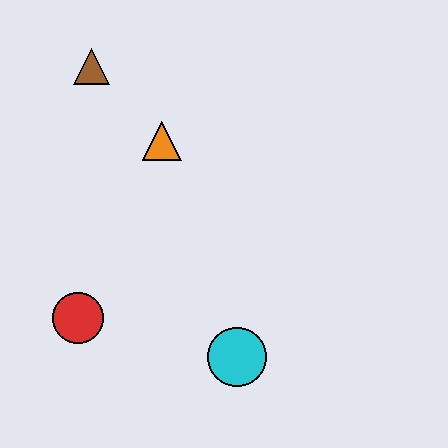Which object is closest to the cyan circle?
The red circle is closest to the cyan circle.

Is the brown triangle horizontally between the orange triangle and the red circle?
Yes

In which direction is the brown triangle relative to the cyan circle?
The brown triangle is above the cyan circle.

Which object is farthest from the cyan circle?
The brown triangle is farthest from the cyan circle.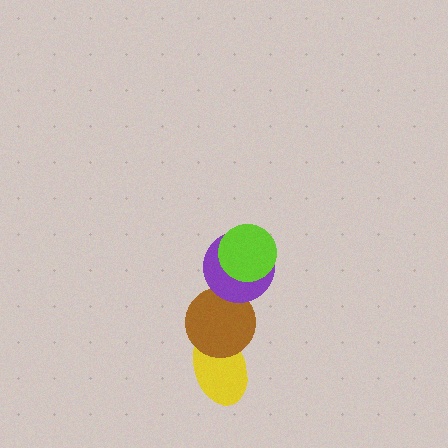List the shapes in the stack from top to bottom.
From top to bottom: the lime circle, the purple circle, the brown circle, the yellow ellipse.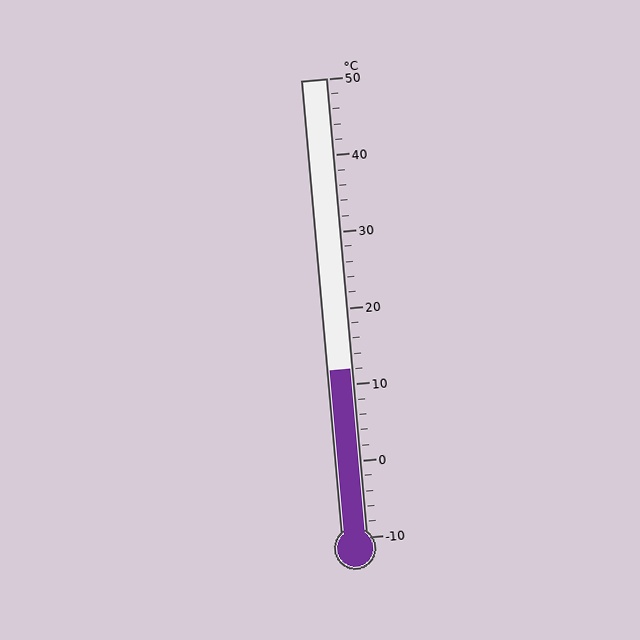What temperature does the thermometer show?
The thermometer shows approximately 12°C.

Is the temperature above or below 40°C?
The temperature is below 40°C.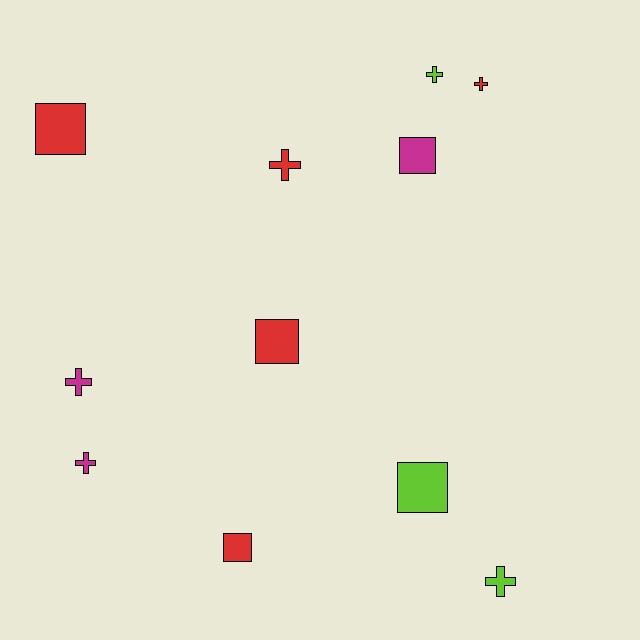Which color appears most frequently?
Red, with 5 objects.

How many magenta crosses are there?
There are 2 magenta crosses.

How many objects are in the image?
There are 11 objects.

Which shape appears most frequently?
Cross, with 6 objects.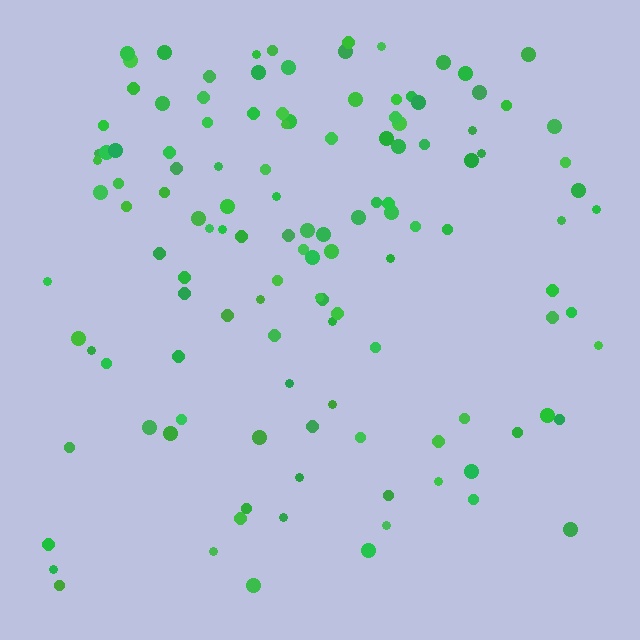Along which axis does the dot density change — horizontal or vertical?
Vertical.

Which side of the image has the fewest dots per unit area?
The bottom.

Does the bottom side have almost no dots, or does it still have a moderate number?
Still a moderate number, just noticeably fewer than the top.